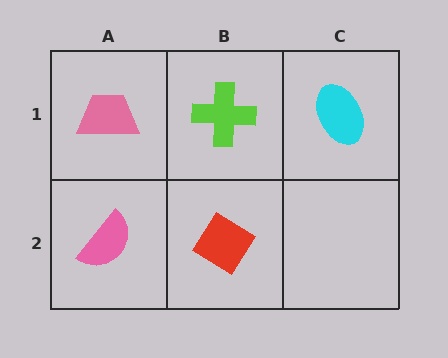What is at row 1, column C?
A cyan ellipse.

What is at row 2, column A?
A pink semicircle.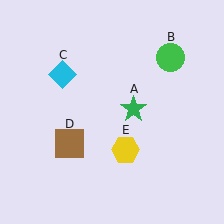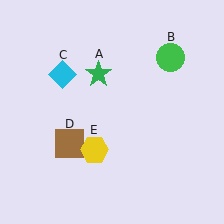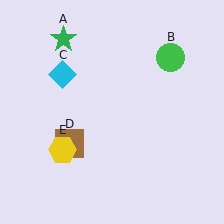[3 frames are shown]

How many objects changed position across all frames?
2 objects changed position: green star (object A), yellow hexagon (object E).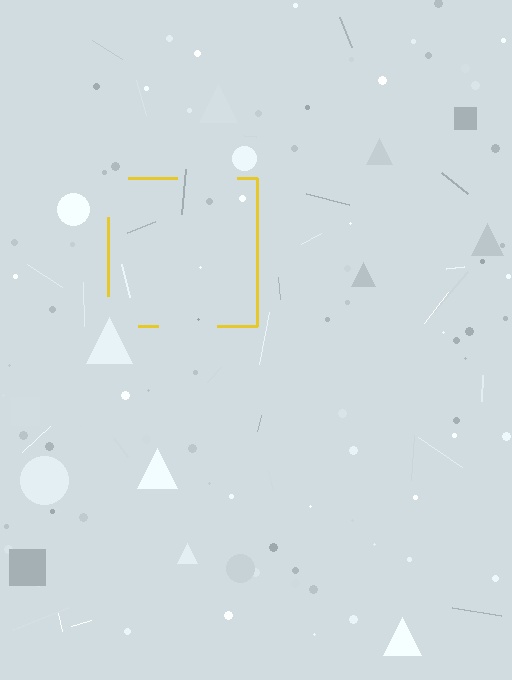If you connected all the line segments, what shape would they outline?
They would outline a square.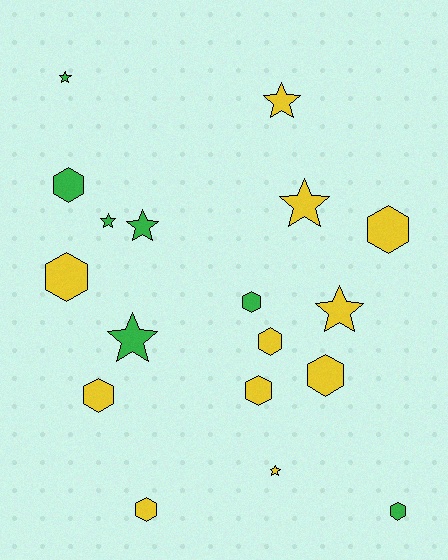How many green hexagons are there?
There are 3 green hexagons.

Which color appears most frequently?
Yellow, with 11 objects.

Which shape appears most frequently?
Hexagon, with 10 objects.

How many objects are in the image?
There are 18 objects.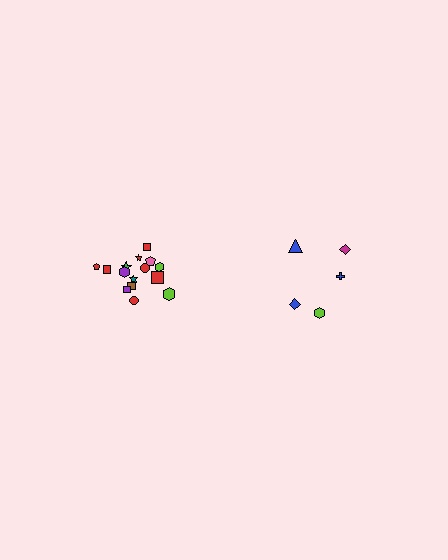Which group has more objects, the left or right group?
The left group.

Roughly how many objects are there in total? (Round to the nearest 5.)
Roughly 20 objects in total.